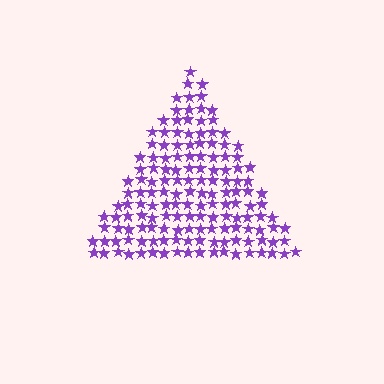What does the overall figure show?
The overall figure shows a triangle.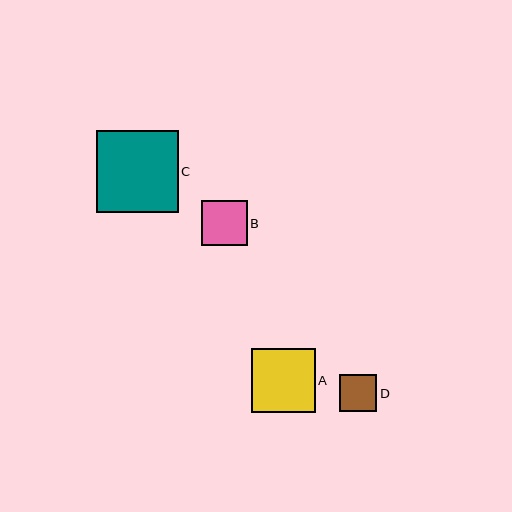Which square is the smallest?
Square D is the smallest with a size of approximately 37 pixels.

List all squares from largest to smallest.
From largest to smallest: C, A, B, D.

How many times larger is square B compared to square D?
Square B is approximately 1.2 times the size of square D.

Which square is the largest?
Square C is the largest with a size of approximately 82 pixels.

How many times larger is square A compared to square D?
Square A is approximately 1.7 times the size of square D.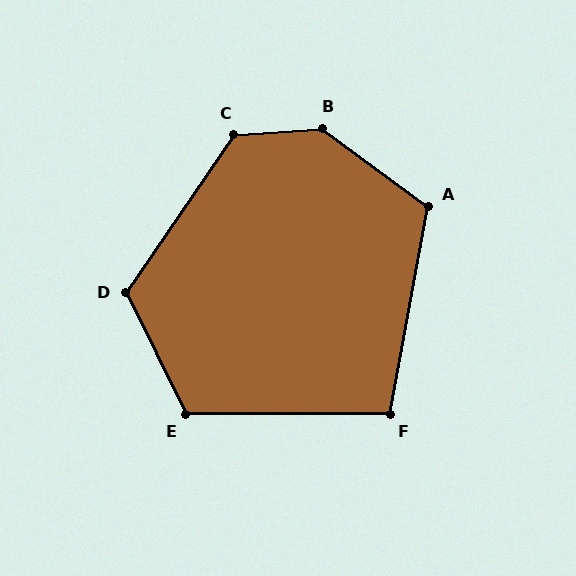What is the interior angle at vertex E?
Approximately 116 degrees (obtuse).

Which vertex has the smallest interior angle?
F, at approximately 100 degrees.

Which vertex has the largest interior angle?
B, at approximately 140 degrees.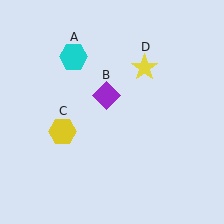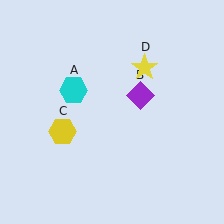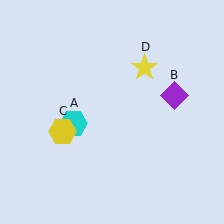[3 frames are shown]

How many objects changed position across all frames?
2 objects changed position: cyan hexagon (object A), purple diamond (object B).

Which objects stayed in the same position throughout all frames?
Yellow hexagon (object C) and yellow star (object D) remained stationary.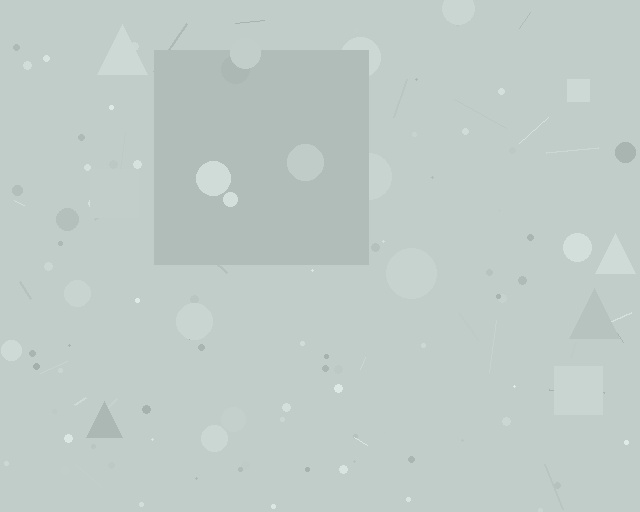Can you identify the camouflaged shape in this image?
The camouflaged shape is a square.